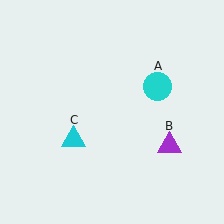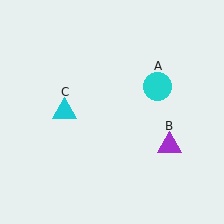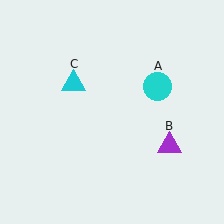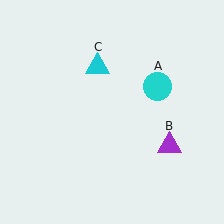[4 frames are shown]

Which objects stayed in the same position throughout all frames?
Cyan circle (object A) and purple triangle (object B) remained stationary.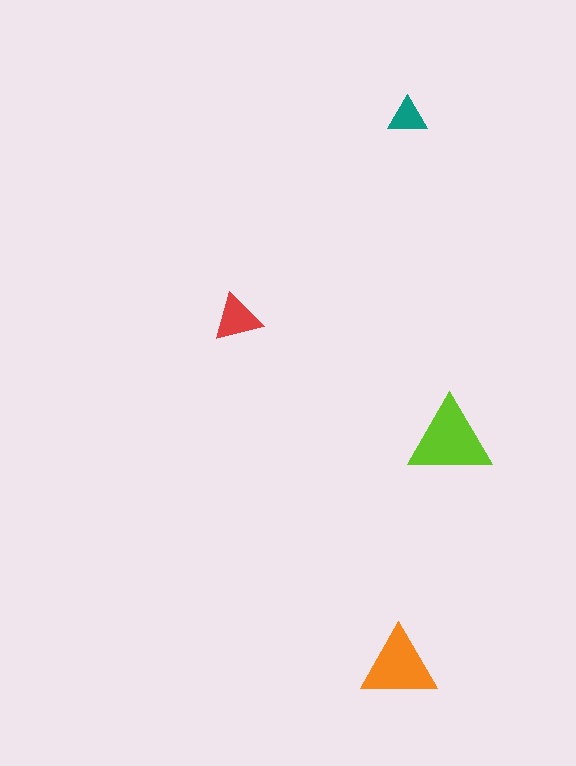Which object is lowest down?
The orange triangle is bottommost.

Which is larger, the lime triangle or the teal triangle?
The lime one.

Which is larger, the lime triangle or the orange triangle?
The lime one.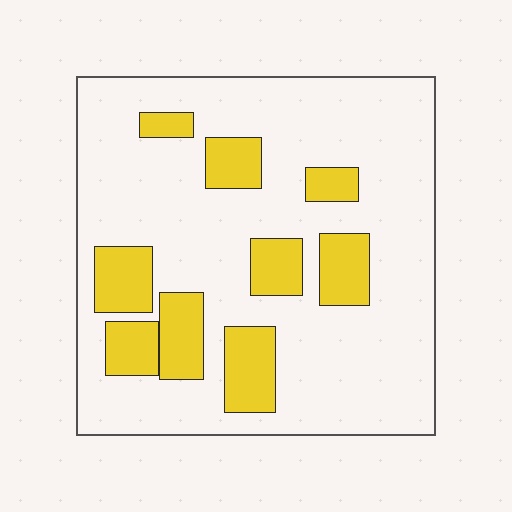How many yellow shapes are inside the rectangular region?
9.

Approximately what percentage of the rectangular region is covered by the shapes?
Approximately 20%.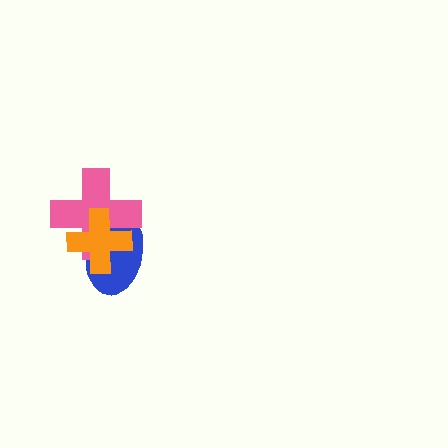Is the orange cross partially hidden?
No, no other shape covers it.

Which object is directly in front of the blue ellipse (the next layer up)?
The pink cross is directly in front of the blue ellipse.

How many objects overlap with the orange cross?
2 objects overlap with the orange cross.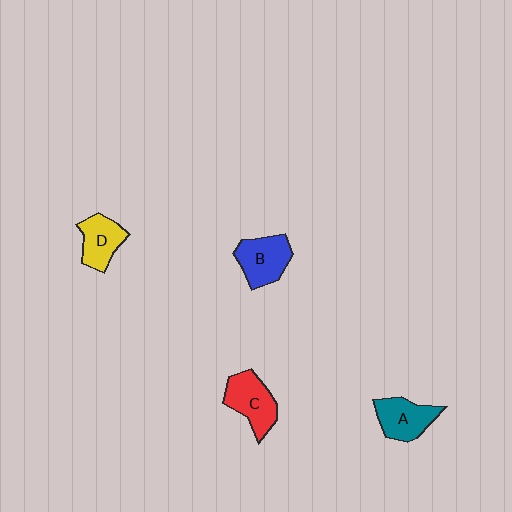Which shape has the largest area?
Shape C (red).